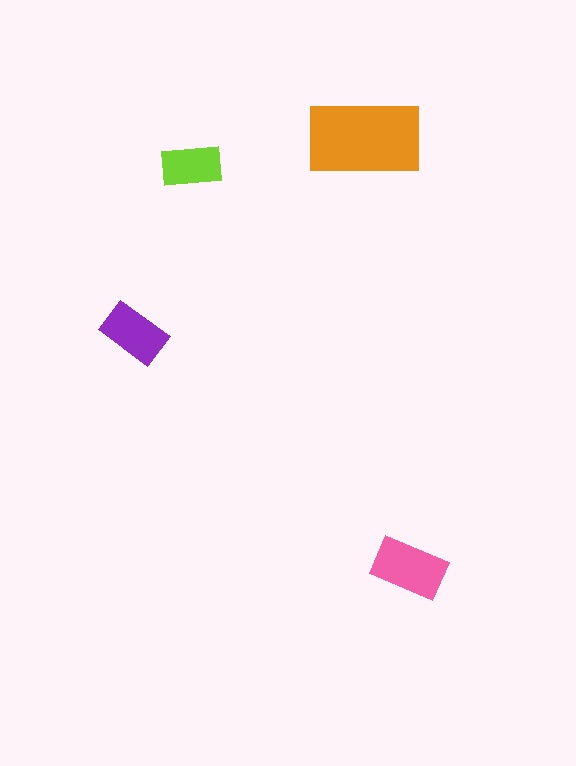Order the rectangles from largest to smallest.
the orange one, the pink one, the purple one, the lime one.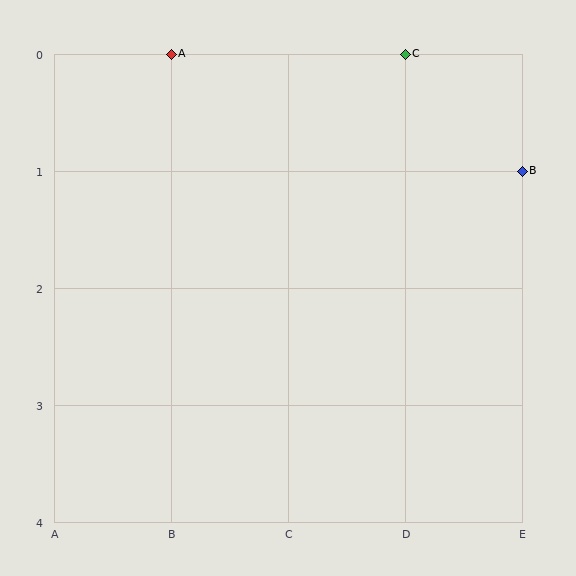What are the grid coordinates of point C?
Point C is at grid coordinates (D, 0).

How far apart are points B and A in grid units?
Points B and A are 3 columns and 1 row apart (about 3.2 grid units diagonally).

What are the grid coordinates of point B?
Point B is at grid coordinates (E, 1).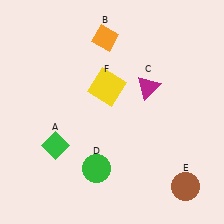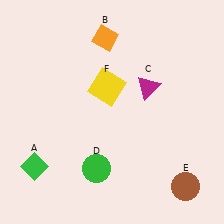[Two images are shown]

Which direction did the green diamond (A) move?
The green diamond (A) moved left.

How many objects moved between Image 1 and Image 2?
1 object moved between the two images.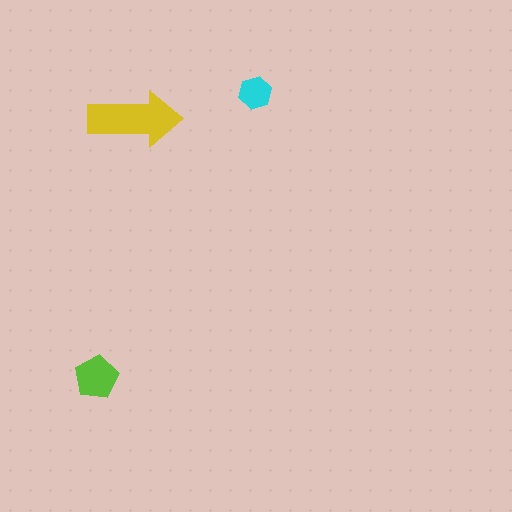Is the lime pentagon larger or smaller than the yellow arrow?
Smaller.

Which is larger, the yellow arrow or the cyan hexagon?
The yellow arrow.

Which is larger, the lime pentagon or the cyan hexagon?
The lime pentagon.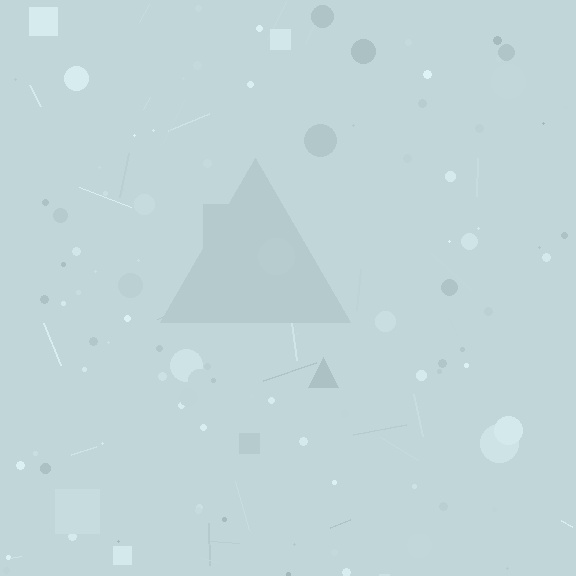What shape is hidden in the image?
A triangle is hidden in the image.